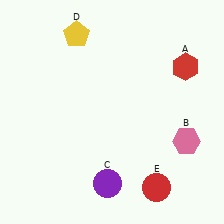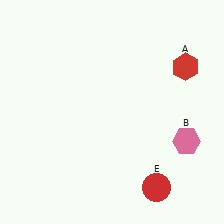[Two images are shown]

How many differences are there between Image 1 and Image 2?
There are 2 differences between the two images.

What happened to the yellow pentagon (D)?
The yellow pentagon (D) was removed in Image 2. It was in the top-left area of Image 1.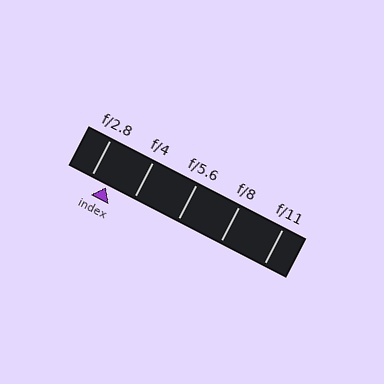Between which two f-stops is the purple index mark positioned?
The index mark is between f/2.8 and f/4.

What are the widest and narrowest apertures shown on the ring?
The widest aperture shown is f/2.8 and the narrowest is f/11.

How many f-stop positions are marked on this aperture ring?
There are 5 f-stop positions marked.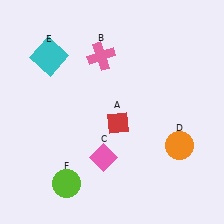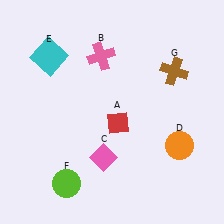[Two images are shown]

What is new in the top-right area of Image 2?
A brown cross (G) was added in the top-right area of Image 2.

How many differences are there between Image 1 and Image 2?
There is 1 difference between the two images.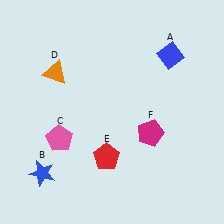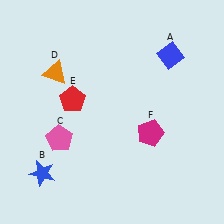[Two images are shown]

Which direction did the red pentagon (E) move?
The red pentagon (E) moved up.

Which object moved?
The red pentagon (E) moved up.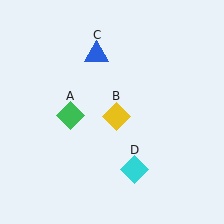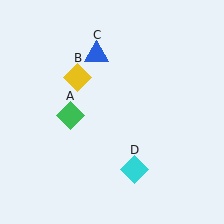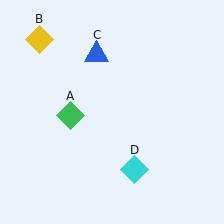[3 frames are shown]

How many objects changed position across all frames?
1 object changed position: yellow diamond (object B).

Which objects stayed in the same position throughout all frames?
Green diamond (object A) and blue triangle (object C) and cyan diamond (object D) remained stationary.